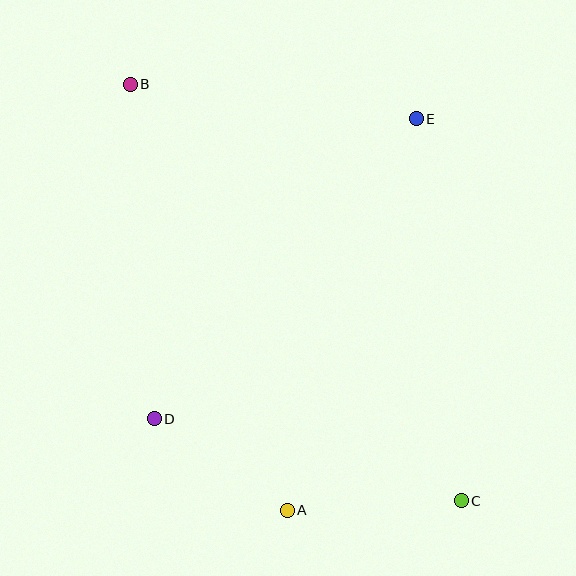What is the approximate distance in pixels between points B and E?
The distance between B and E is approximately 288 pixels.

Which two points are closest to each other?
Points A and D are closest to each other.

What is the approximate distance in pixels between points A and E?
The distance between A and E is approximately 412 pixels.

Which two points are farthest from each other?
Points B and C are farthest from each other.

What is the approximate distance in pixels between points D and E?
The distance between D and E is approximately 398 pixels.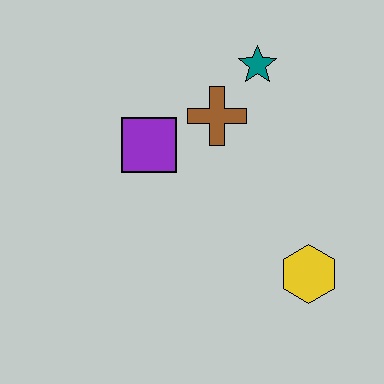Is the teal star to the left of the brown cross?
No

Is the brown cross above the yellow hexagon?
Yes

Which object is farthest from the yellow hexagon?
The teal star is farthest from the yellow hexagon.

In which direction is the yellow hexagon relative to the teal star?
The yellow hexagon is below the teal star.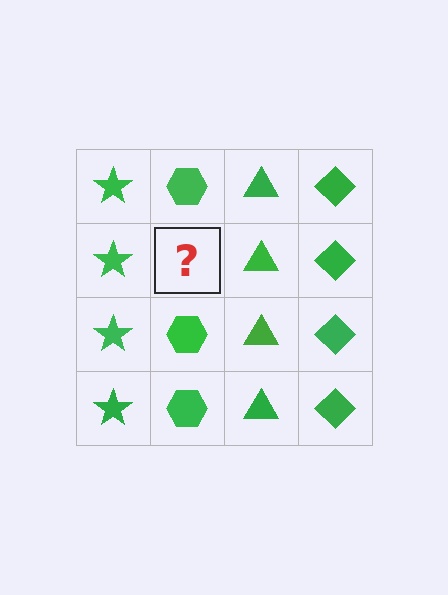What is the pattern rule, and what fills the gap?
The rule is that each column has a consistent shape. The gap should be filled with a green hexagon.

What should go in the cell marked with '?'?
The missing cell should contain a green hexagon.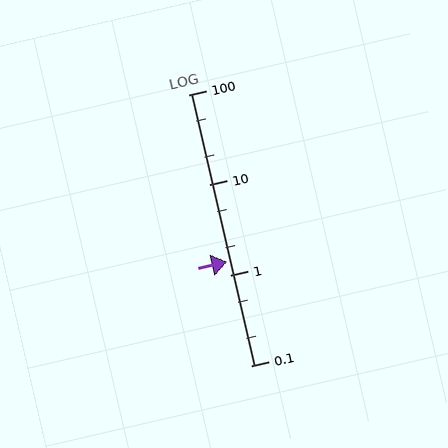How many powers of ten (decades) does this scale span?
The scale spans 3 decades, from 0.1 to 100.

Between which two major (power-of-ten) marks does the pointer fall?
The pointer is between 1 and 10.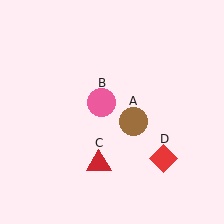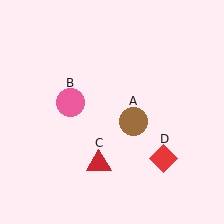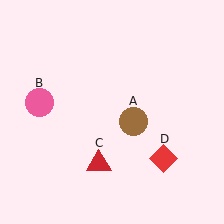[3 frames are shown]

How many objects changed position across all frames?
1 object changed position: pink circle (object B).